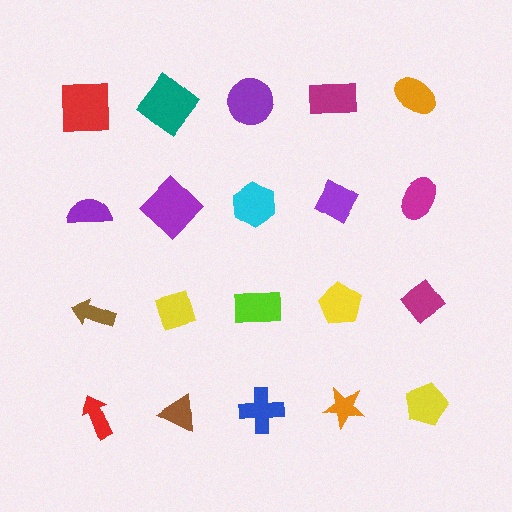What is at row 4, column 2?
A brown triangle.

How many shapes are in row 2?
5 shapes.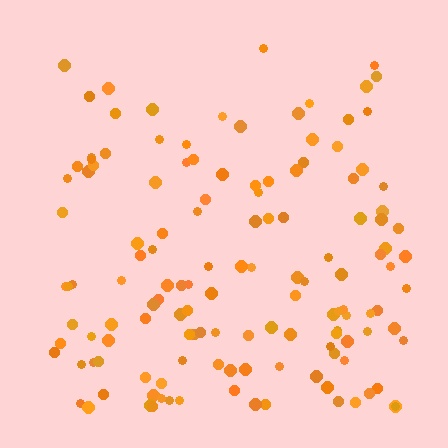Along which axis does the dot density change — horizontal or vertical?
Vertical.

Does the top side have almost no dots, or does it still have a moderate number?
Still a moderate number, just noticeably fewer than the bottom.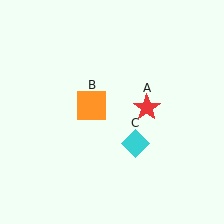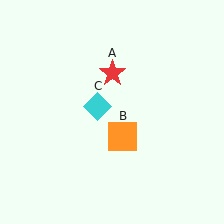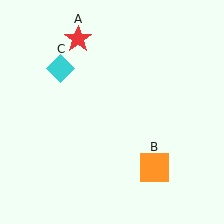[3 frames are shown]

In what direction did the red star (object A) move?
The red star (object A) moved up and to the left.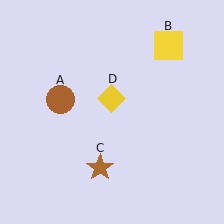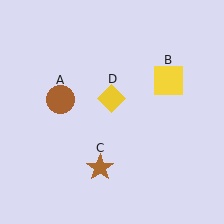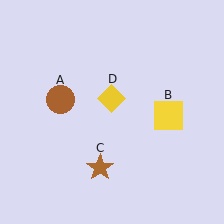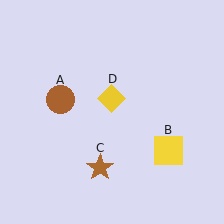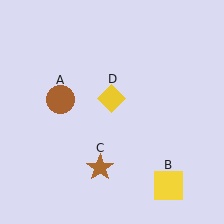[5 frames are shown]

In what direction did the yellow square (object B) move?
The yellow square (object B) moved down.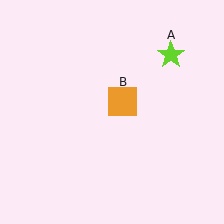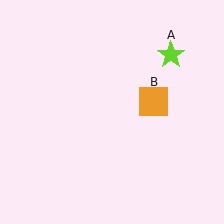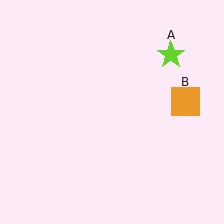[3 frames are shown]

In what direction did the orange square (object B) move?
The orange square (object B) moved right.